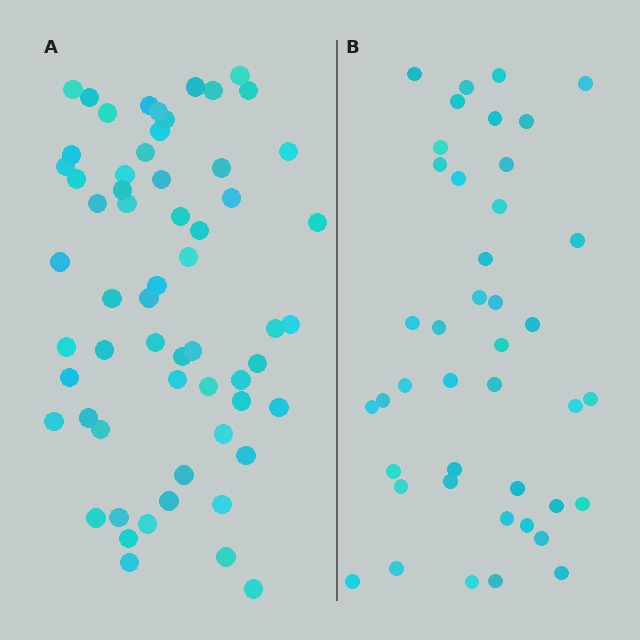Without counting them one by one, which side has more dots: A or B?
Region A (the left region) has more dots.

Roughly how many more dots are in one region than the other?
Region A has approximately 20 more dots than region B.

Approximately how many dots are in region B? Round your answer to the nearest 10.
About 40 dots. (The exact count is 42, which rounds to 40.)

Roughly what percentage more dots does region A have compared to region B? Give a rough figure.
About 45% more.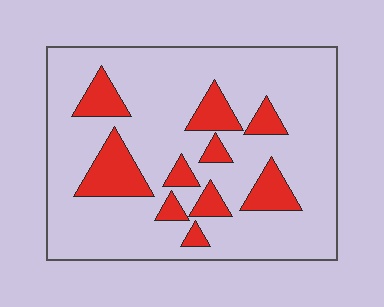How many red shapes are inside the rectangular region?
10.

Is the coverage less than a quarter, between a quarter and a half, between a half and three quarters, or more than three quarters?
Less than a quarter.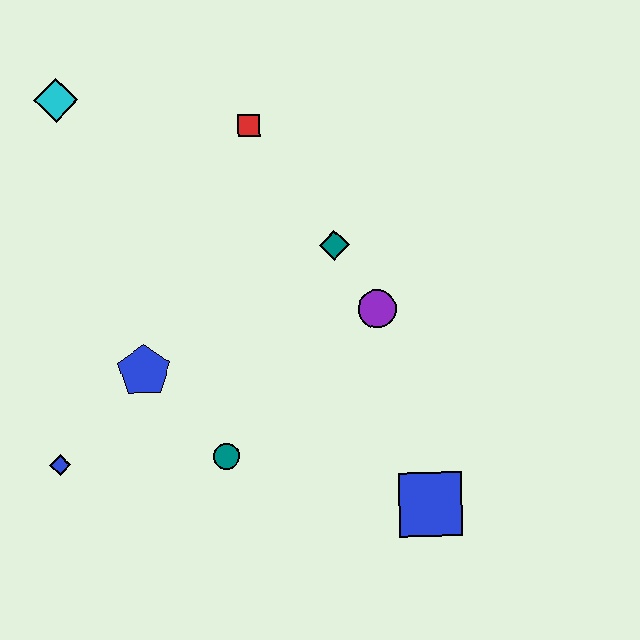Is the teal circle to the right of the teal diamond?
No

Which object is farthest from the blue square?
The cyan diamond is farthest from the blue square.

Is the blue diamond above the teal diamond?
No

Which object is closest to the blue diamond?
The blue pentagon is closest to the blue diamond.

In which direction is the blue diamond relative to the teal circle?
The blue diamond is to the left of the teal circle.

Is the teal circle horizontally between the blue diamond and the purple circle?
Yes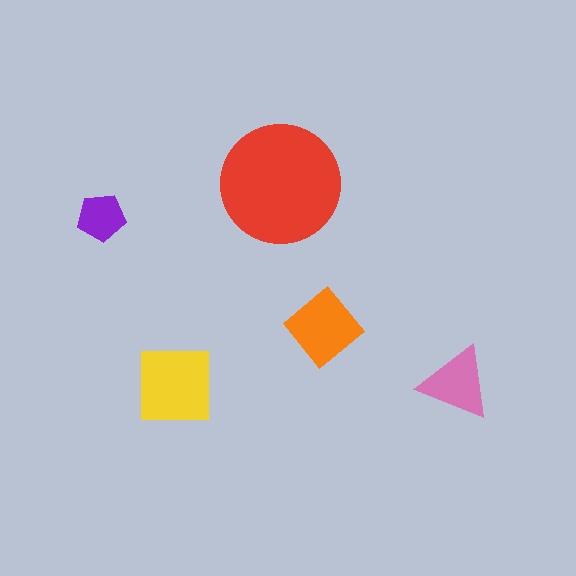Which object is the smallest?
The purple pentagon.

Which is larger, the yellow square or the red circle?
The red circle.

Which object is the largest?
The red circle.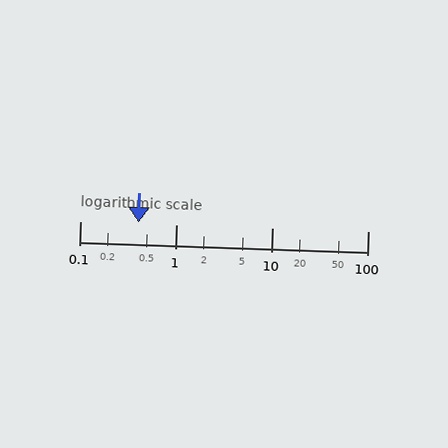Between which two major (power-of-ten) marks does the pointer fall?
The pointer is between 0.1 and 1.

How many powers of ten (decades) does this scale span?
The scale spans 3 decades, from 0.1 to 100.